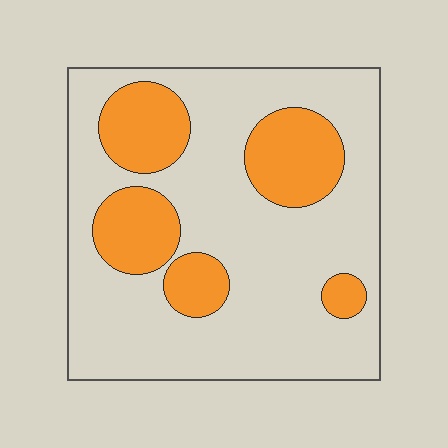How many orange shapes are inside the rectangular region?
5.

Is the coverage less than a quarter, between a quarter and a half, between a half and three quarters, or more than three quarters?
Between a quarter and a half.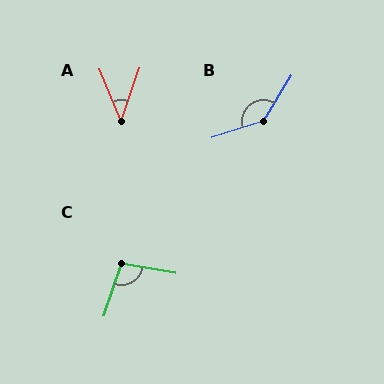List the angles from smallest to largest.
A (41°), C (98°), B (139°).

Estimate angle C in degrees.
Approximately 98 degrees.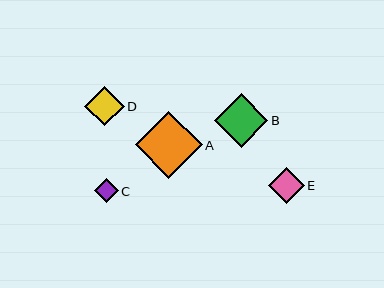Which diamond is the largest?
Diamond A is the largest with a size of approximately 67 pixels.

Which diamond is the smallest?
Diamond C is the smallest with a size of approximately 24 pixels.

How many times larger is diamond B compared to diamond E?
Diamond B is approximately 1.5 times the size of diamond E.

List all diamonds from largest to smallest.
From largest to smallest: A, B, D, E, C.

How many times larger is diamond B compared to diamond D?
Diamond B is approximately 1.4 times the size of diamond D.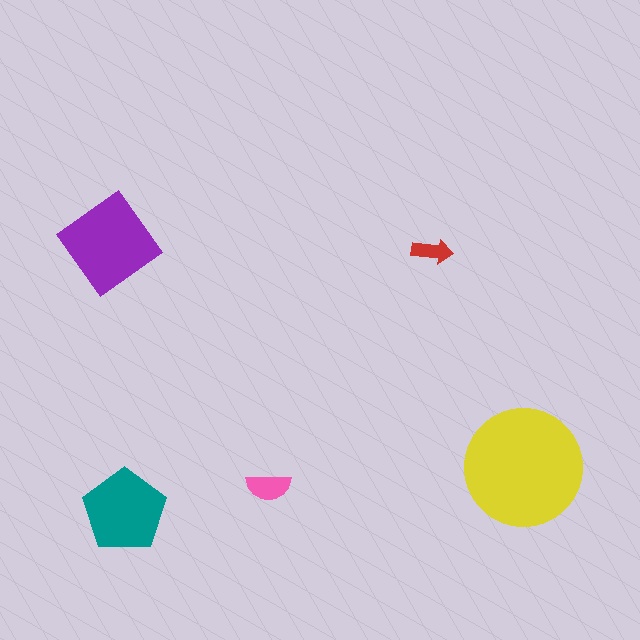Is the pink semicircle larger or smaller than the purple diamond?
Smaller.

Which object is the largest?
The yellow circle.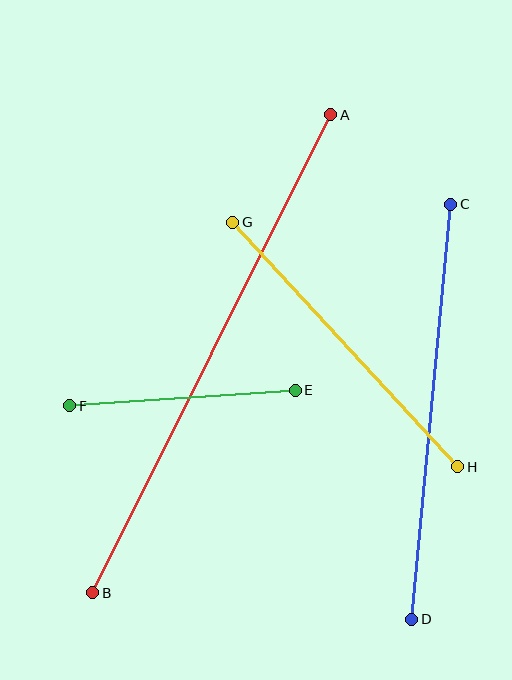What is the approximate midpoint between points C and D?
The midpoint is at approximately (431, 412) pixels.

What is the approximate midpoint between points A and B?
The midpoint is at approximately (212, 354) pixels.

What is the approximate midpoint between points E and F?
The midpoint is at approximately (182, 398) pixels.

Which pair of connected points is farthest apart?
Points A and B are farthest apart.